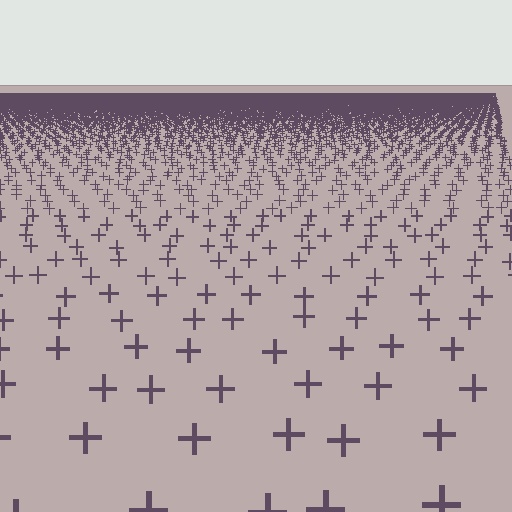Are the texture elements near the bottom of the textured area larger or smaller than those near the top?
Larger. Near the bottom, elements are closer to the viewer and appear at a bigger on-screen size.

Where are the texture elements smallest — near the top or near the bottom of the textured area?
Near the top.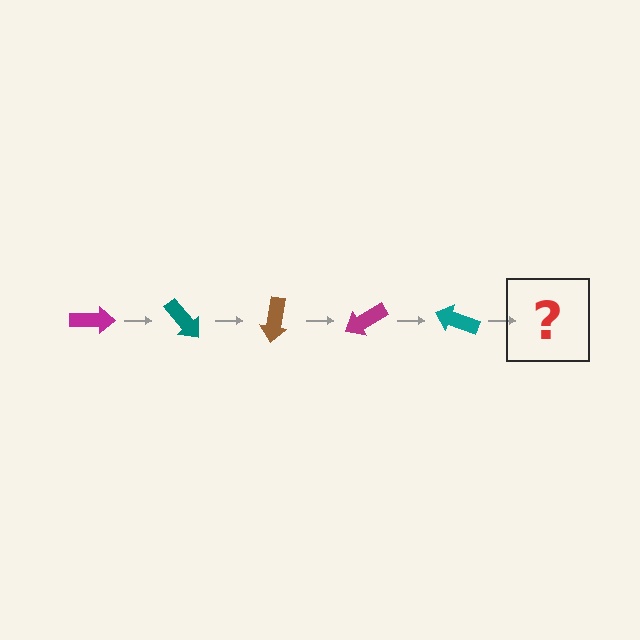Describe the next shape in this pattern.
It should be a brown arrow, rotated 250 degrees from the start.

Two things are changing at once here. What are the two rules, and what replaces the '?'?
The two rules are that it rotates 50 degrees each step and the color cycles through magenta, teal, and brown. The '?' should be a brown arrow, rotated 250 degrees from the start.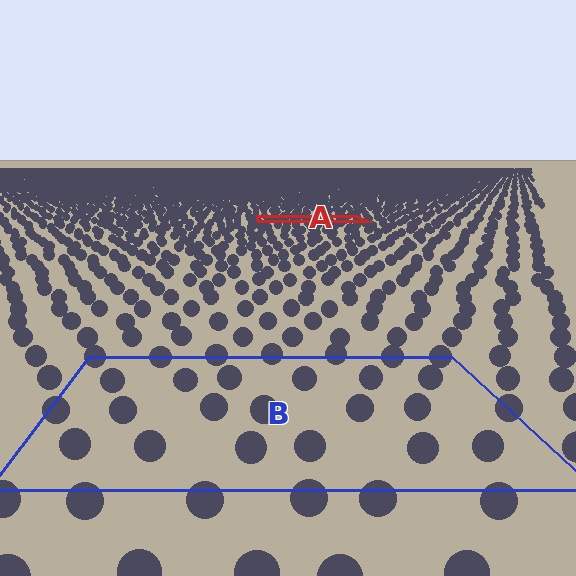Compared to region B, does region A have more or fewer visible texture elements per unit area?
Region A has more texture elements per unit area — they are packed more densely because it is farther away.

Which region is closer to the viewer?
Region B is closer. The texture elements there are larger and more spread out.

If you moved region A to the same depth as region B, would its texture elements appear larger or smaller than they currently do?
They would appear larger. At a closer depth, the same texture elements are projected at a bigger on-screen size.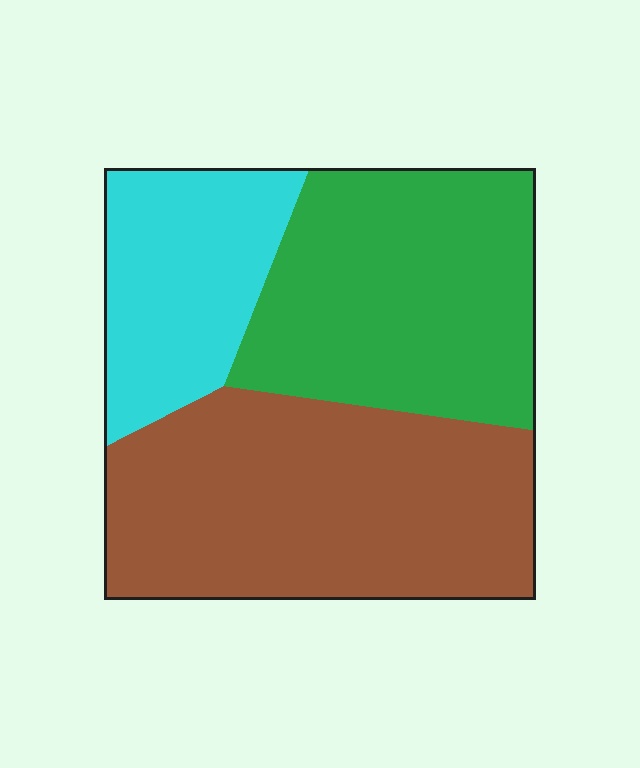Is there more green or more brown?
Brown.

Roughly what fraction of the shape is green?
Green covers about 35% of the shape.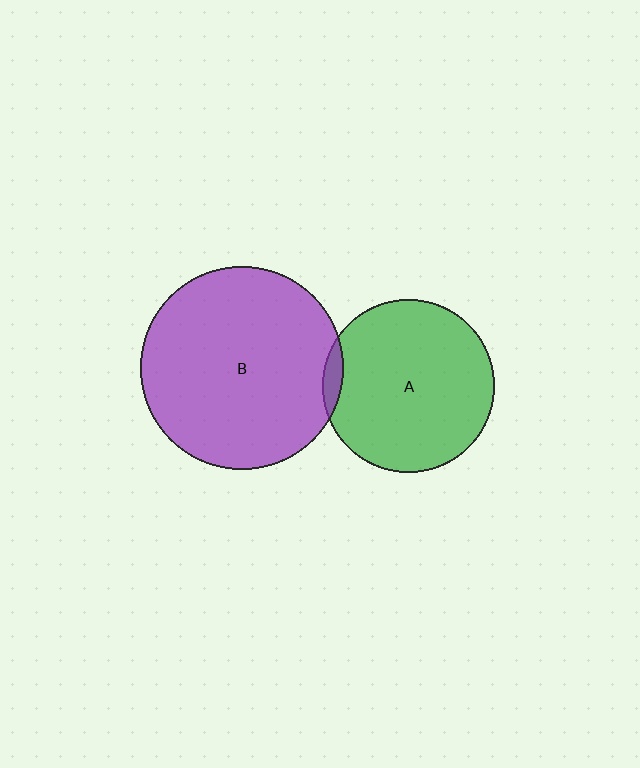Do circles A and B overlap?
Yes.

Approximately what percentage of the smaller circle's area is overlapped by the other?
Approximately 5%.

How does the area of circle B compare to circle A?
Approximately 1.4 times.